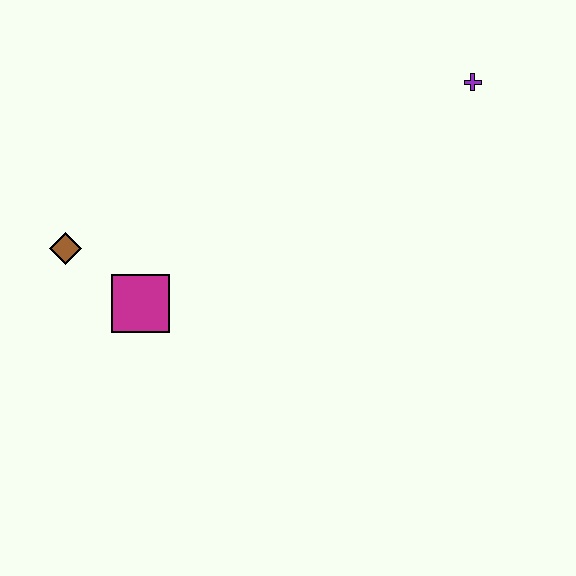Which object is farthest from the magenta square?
The purple cross is farthest from the magenta square.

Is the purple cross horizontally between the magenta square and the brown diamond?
No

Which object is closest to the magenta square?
The brown diamond is closest to the magenta square.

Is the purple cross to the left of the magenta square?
No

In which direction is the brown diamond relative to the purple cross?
The brown diamond is to the left of the purple cross.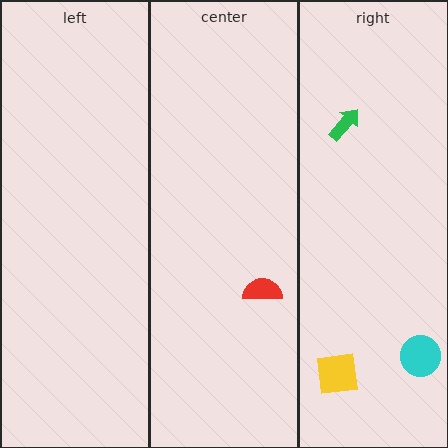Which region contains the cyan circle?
The right region.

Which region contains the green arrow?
The right region.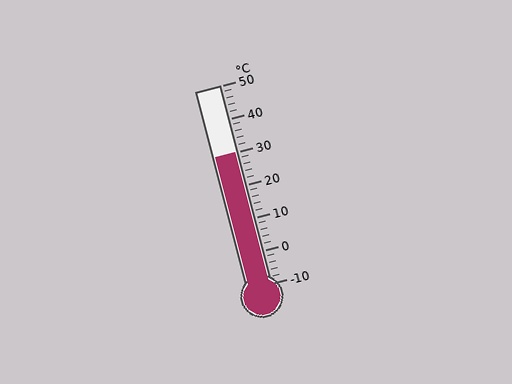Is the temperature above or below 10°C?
The temperature is above 10°C.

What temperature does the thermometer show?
The thermometer shows approximately 30°C.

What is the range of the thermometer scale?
The thermometer scale ranges from -10°C to 50°C.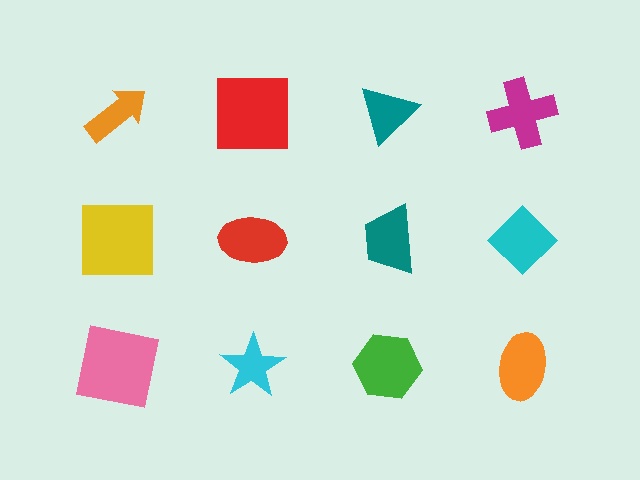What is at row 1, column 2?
A red square.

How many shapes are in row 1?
4 shapes.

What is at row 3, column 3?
A green hexagon.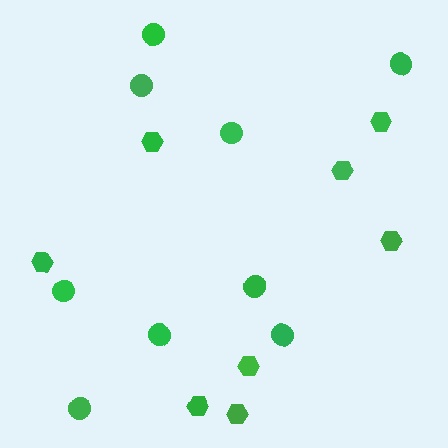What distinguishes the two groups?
There are 2 groups: one group of circles (9) and one group of hexagons (8).